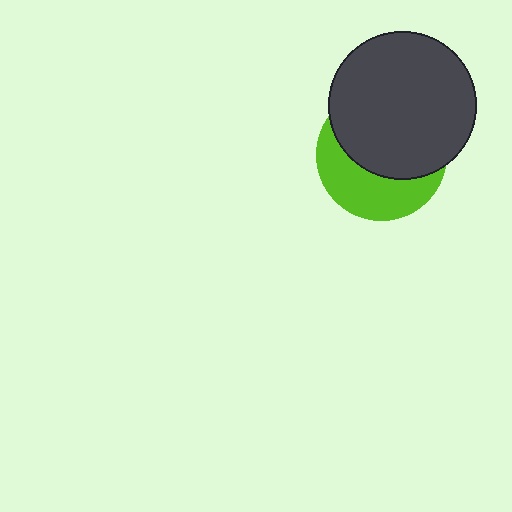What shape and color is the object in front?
The object in front is a dark gray circle.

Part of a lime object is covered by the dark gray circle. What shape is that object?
It is a circle.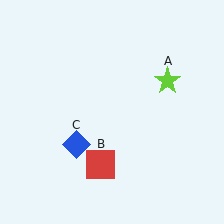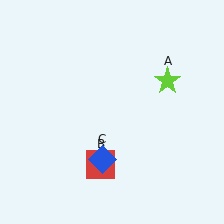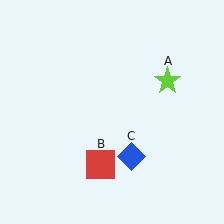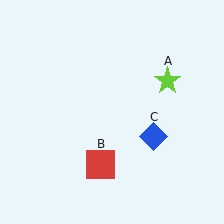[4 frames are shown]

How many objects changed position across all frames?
1 object changed position: blue diamond (object C).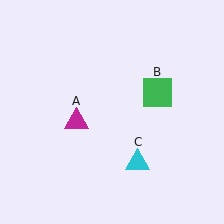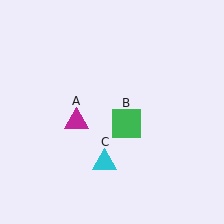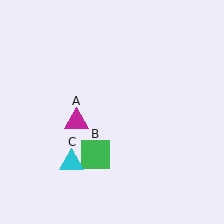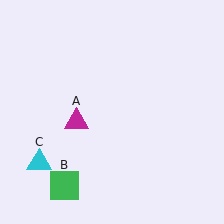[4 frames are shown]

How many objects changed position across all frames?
2 objects changed position: green square (object B), cyan triangle (object C).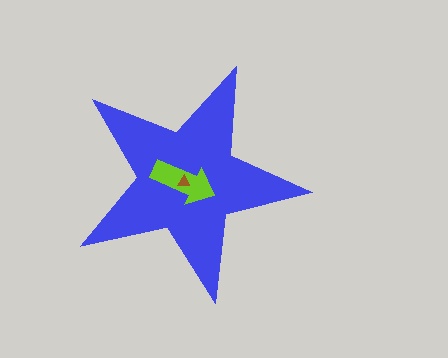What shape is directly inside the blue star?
The lime arrow.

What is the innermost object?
The brown triangle.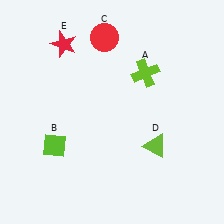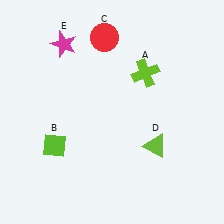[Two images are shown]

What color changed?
The star (E) changed from red in Image 1 to magenta in Image 2.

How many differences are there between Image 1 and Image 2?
There is 1 difference between the two images.